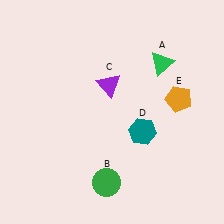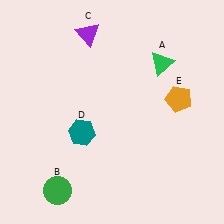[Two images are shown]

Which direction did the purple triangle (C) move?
The purple triangle (C) moved up.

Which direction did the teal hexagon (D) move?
The teal hexagon (D) moved left.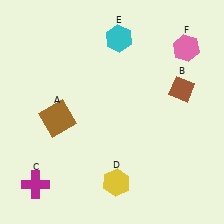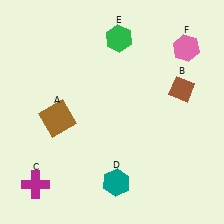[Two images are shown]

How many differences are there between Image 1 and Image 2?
There are 2 differences between the two images.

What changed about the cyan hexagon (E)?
In Image 1, E is cyan. In Image 2, it changed to green.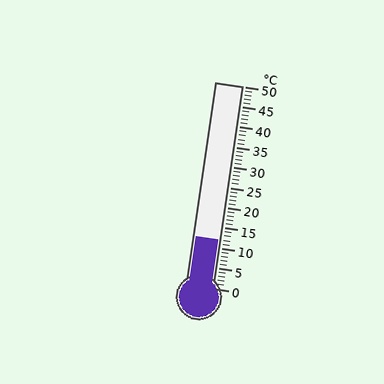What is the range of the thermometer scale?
The thermometer scale ranges from 0°C to 50°C.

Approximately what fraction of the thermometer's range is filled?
The thermometer is filled to approximately 25% of its range.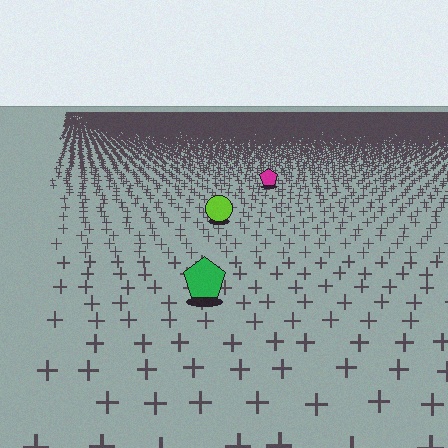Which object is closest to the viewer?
The green pentagon is closest. The texture marks near it are larger and more spread out.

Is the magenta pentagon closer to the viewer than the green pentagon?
No. The green pentagon is closer — you can tell from the texture gradient: the ground texture is coarser near it.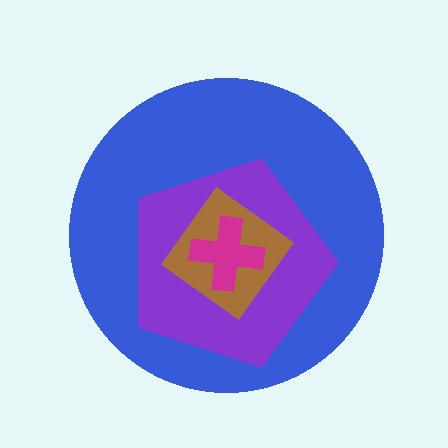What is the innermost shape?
The magenta cross.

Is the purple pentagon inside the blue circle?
Yes.